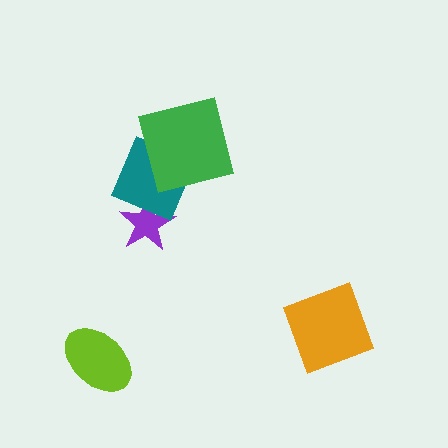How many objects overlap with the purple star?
1 object overlaps with the purple star.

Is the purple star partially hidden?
Yes, it is partially covered by another shape.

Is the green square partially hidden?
No, no other shape covers it.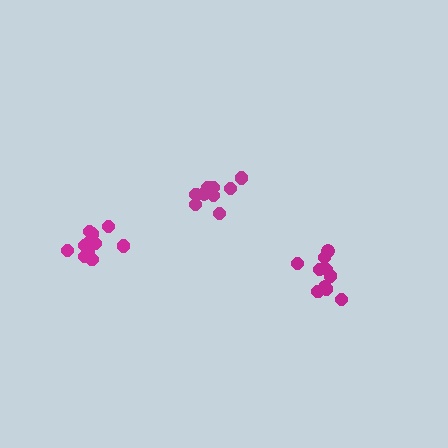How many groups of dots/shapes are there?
There are 3 groups.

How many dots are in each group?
Group 1: 11 dots, Group 2: 11 dots, Group 3: 9 dots (31 total).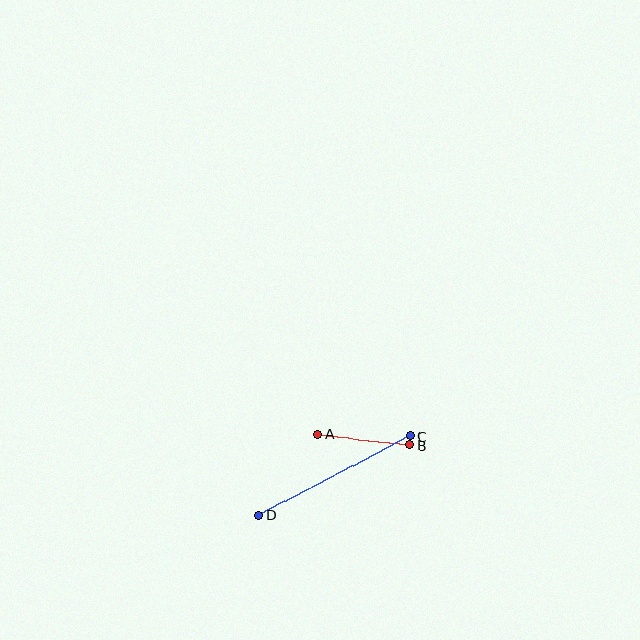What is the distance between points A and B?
The distance is approximately 92 pixels.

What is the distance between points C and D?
The distance is approximately 171 pixels.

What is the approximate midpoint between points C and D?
The midpoint is at approximately (335, 476) pixels.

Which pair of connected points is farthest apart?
Points C and D are farthest apart.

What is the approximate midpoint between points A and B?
The midpoint is at approximately (364, 440) pixels.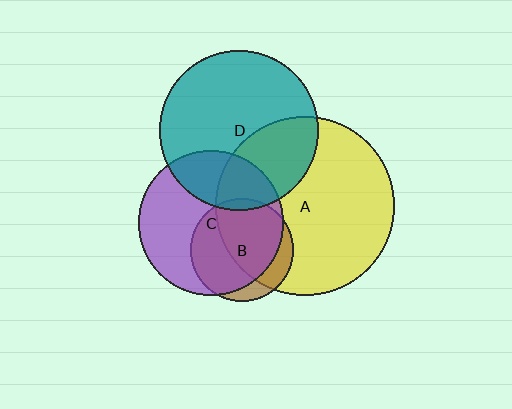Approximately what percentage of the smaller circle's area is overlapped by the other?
Approximately 60%.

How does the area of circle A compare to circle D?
Approximately 1.3 times.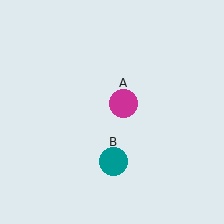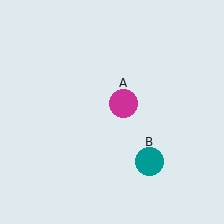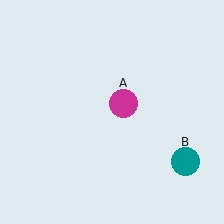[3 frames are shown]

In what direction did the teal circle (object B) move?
The teal circle (object B) moved right.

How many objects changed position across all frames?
1 object changed position: teal circle (object B).